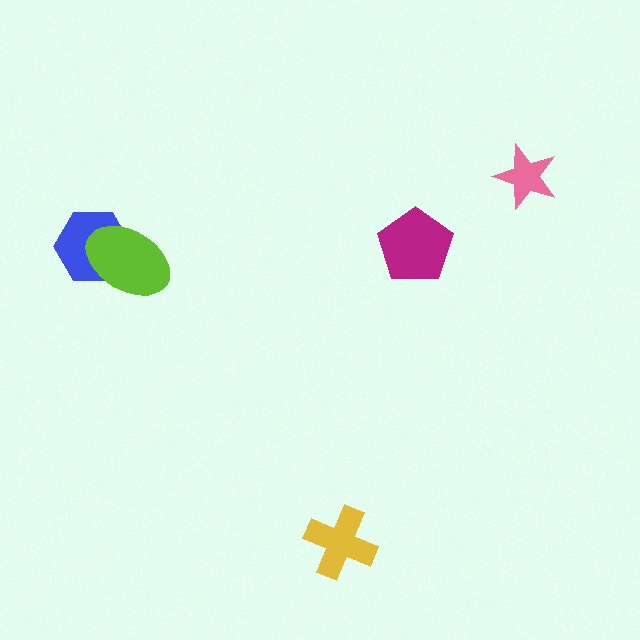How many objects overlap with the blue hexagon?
1 object overlaps with the blue hexagon.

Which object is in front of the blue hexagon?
The lime ellipse is in front of the blue hexagon.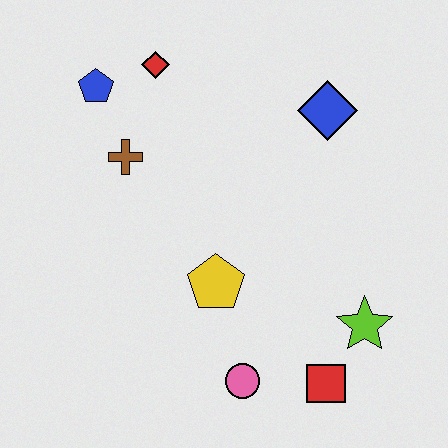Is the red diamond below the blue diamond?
No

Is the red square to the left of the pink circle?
No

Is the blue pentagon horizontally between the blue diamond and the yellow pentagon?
No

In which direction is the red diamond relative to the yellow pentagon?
The red diamond is above the yellow pentagon.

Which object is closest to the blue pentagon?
The red diamond is closest to the blue pentagon.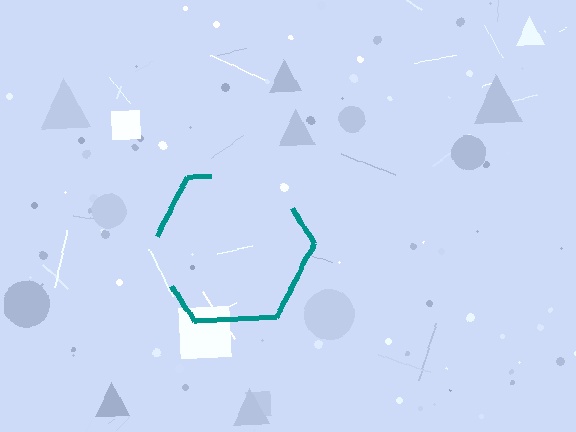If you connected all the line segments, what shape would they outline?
They would outline a hexagon.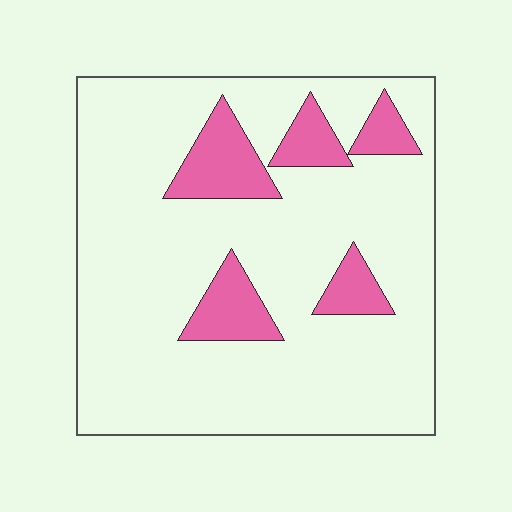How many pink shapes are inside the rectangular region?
5.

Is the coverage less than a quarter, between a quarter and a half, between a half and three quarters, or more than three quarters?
Less than a quarter.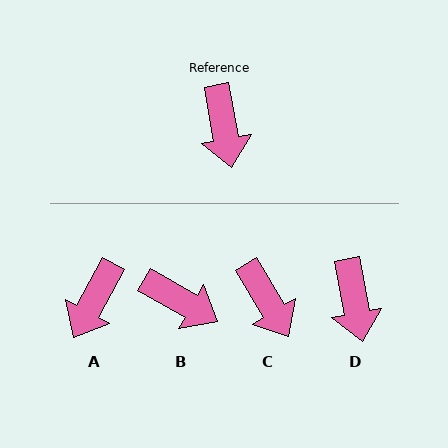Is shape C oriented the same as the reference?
No, it is off by about 20 degrees.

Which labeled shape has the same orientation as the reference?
D.